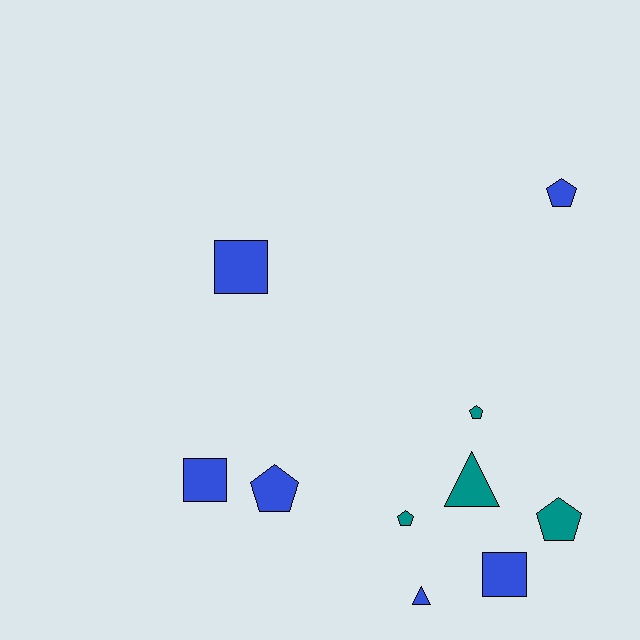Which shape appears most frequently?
Pentagon, with 5 objects.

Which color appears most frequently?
Blue, with 6 objects.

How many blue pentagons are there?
There are 2 blue pentagons.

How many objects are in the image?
There are 10 objects.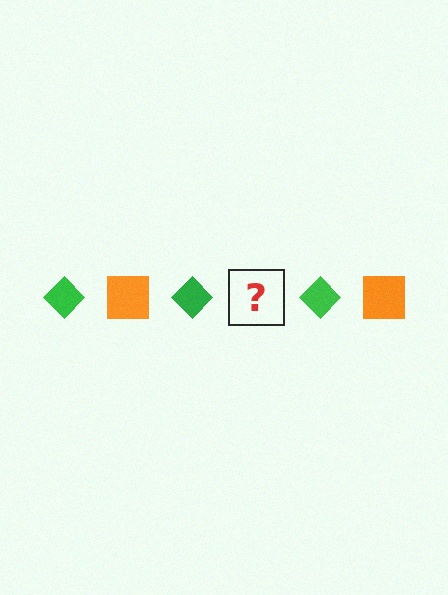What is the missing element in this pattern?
The missing element is an orange square.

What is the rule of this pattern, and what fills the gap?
The rule is that the pattern alternates between green diamond and orange square. The gap should be filled with an orange square.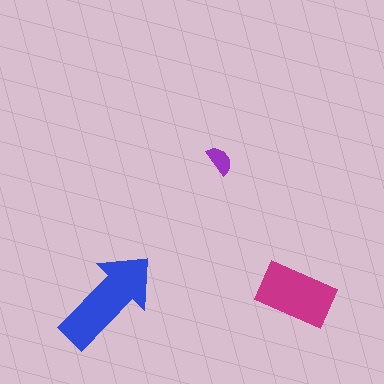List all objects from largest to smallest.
The blue arrow, the magenta rectangle, the purple semicircle.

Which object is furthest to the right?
The magenta rectangle is rightmost.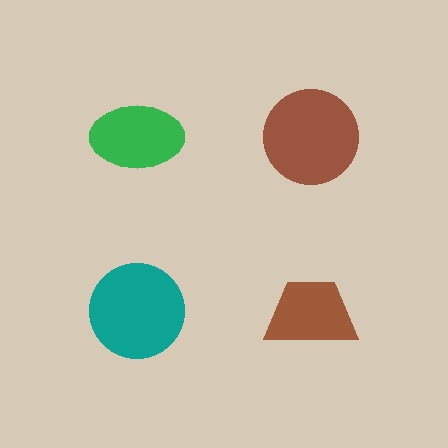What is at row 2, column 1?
A teal circle.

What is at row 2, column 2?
A brown trapezoid.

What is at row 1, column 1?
A green ellipse.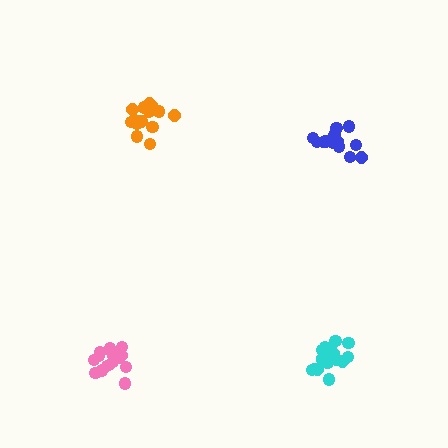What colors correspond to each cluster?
The clusters are colored: blue, orange, pink, cyan.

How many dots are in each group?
Group 1: 14 dots, Group 2: 15 dots, Group 3: 17 dots, Group 4: 17 dots (63 total).